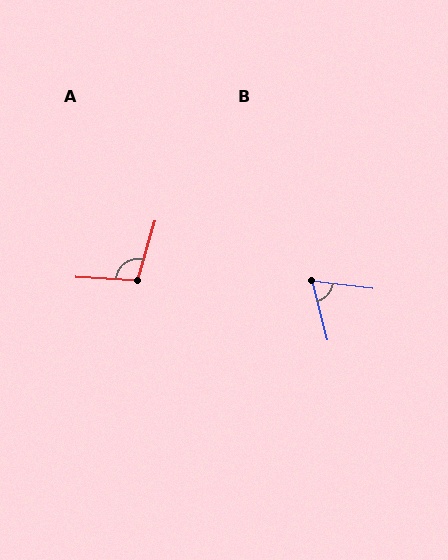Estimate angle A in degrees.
Approximately 103 degrees.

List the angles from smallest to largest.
B (69°), A (103°).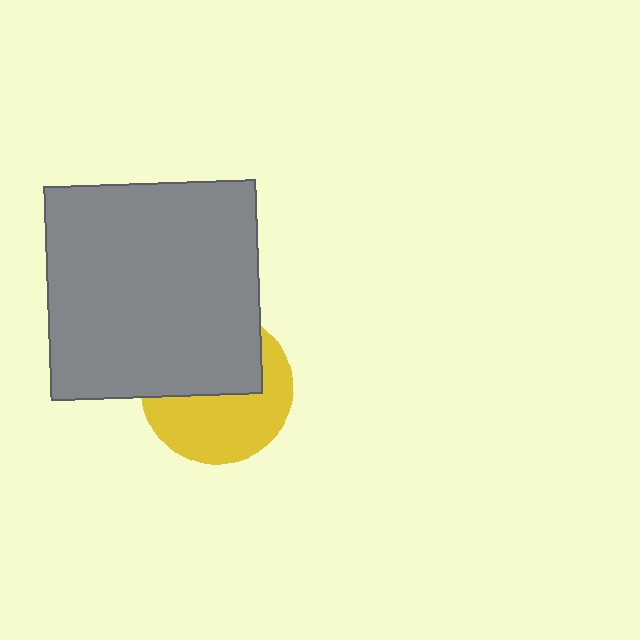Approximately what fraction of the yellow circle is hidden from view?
Roughly 48% of the yellow circle is hidden behind the gray rectangle.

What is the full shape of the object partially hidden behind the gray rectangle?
The partially hidden object is a yellow circle.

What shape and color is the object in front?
The object in front is a gray rectangle.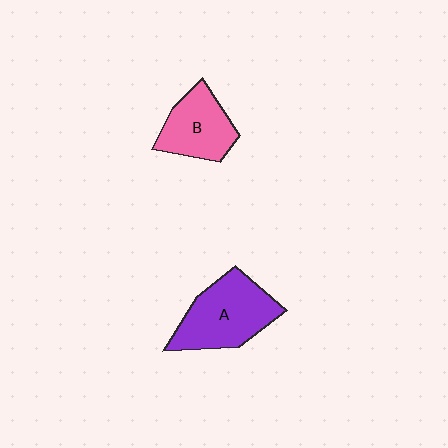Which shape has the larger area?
Shape A (purple).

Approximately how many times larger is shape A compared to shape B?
Approximately 1.3 times.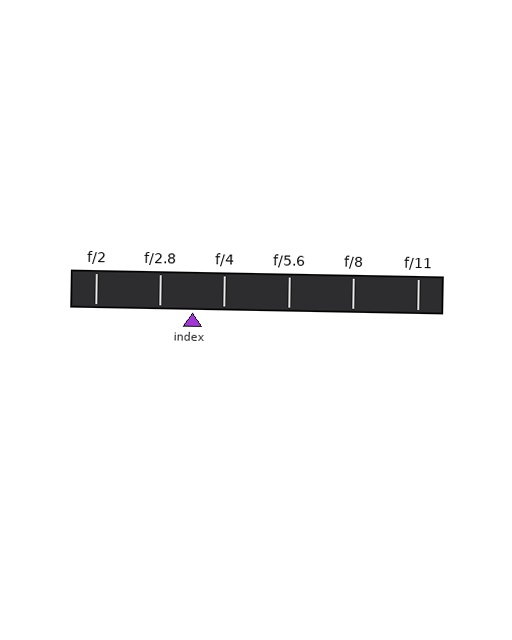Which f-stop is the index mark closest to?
The index mark is closest to f/4.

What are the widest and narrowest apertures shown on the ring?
The widest aperture shown is f/2 and the narrowest is f/11.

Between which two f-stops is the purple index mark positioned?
The index mark is between f/2.8 and f/4.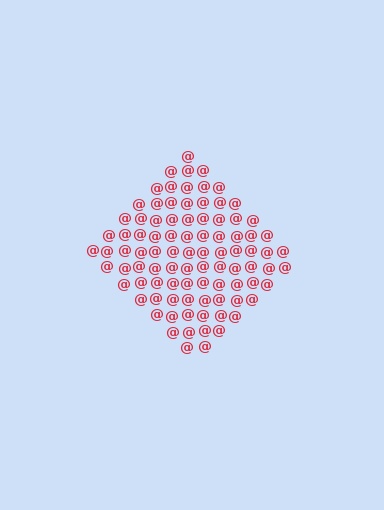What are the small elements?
The small elements are at signs.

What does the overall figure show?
The overall figure shows a diamond.